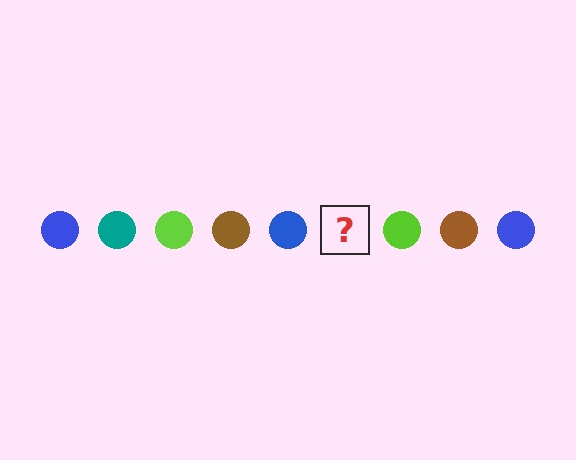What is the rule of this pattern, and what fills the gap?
The rule is that the pattern cycles through blue, teal, lime, brown circles. The gap should be filled with a teal circle.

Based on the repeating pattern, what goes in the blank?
The blank should be a teal circle.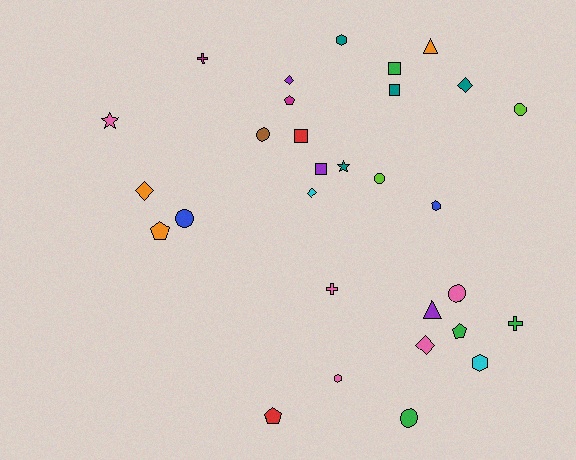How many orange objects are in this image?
There are 3 orange objects.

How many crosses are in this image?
There are 3 crosses.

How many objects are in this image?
There are 30 objects.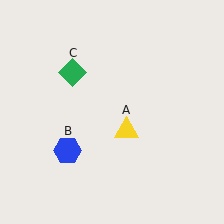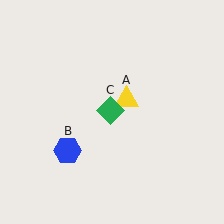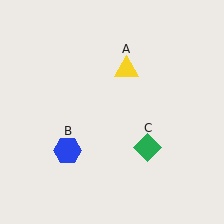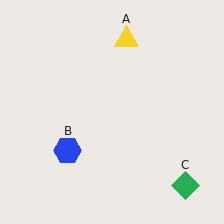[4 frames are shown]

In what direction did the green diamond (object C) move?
The green diamond (object C) moved down and to the right.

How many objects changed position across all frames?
2 objects changed position: yellow triangle (object A), green diamond (object C).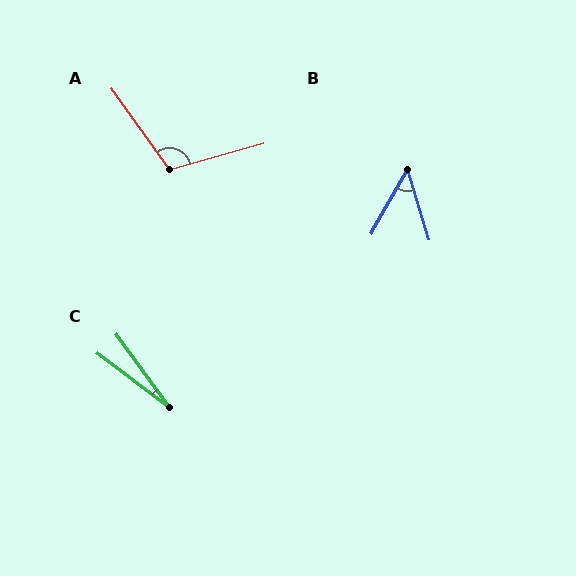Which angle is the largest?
A, at approximately 110 degrees.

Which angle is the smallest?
C, at approximately 17 degrees.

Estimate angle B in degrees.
Approximately 46 degrees.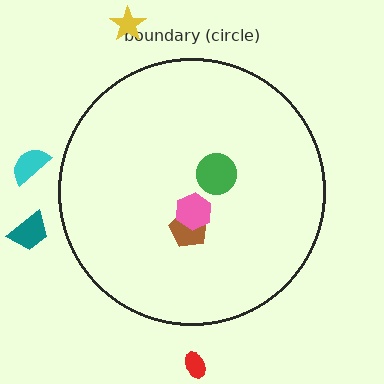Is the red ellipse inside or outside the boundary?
Outside.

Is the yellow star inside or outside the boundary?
Outside.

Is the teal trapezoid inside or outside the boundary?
Outside.